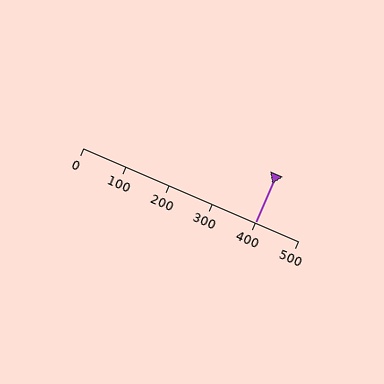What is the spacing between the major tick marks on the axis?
The major ticks are spaced 100 apart.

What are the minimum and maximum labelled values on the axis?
The axis runs from 0 to 500.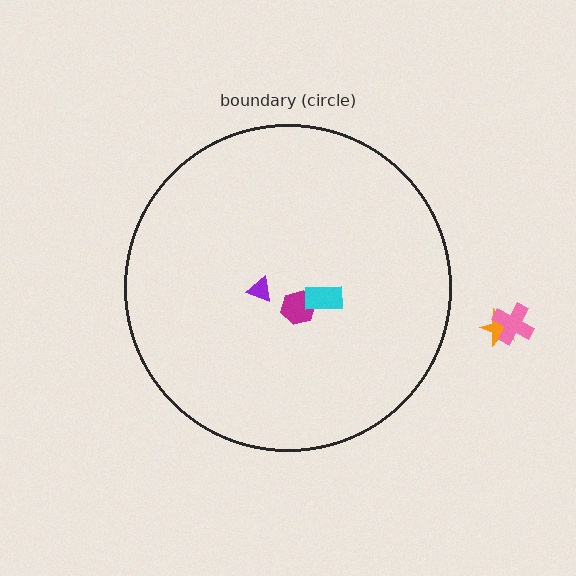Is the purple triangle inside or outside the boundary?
Inside.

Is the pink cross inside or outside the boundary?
Outside.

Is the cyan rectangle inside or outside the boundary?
Inside.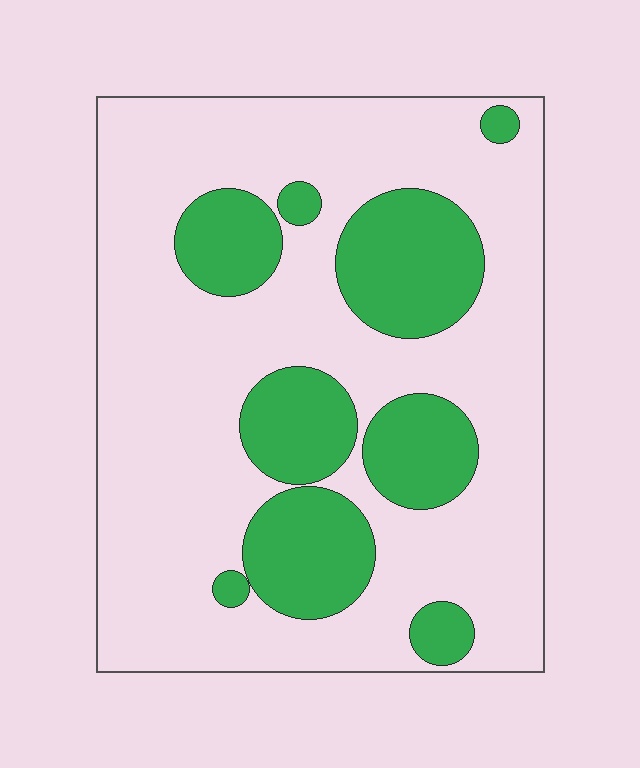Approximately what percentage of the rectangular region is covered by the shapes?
Approximately 25%.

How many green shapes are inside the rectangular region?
9.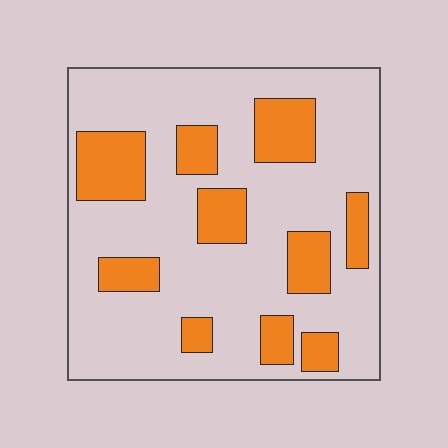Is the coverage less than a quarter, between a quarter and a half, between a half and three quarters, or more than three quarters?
Between a quarter and a half.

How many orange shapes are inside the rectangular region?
10.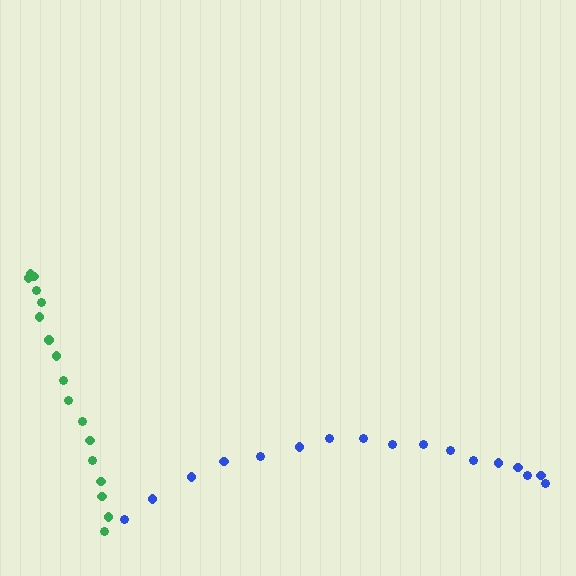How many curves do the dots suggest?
There are 2 distinct paths.